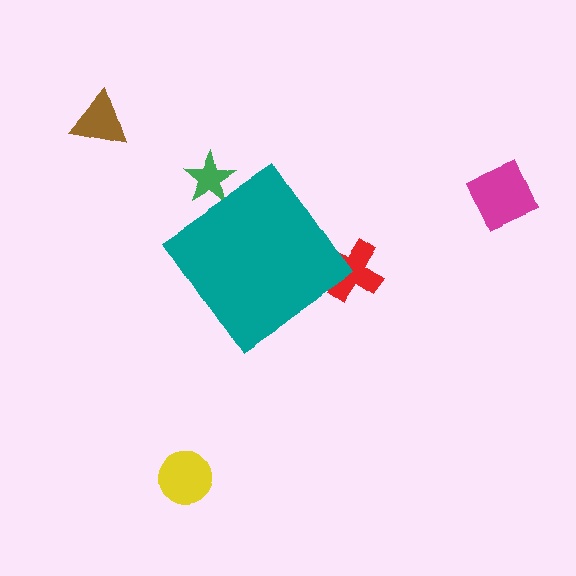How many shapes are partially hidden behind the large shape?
2 shapes are partially hidden.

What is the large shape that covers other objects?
A teal diamond.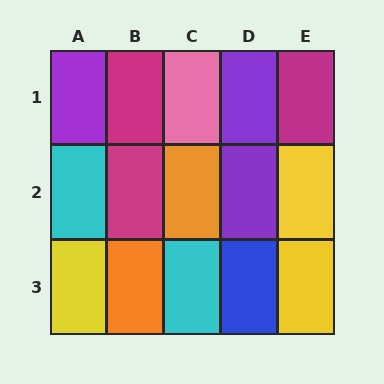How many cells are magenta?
3 cells are magenta.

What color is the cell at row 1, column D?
Purple.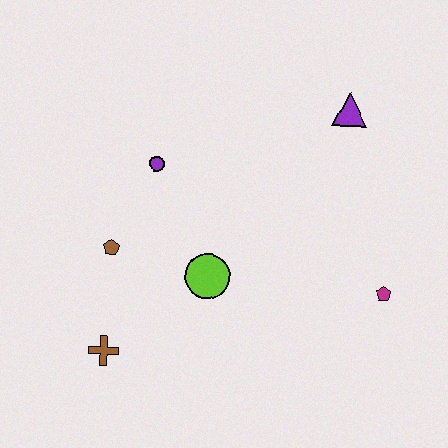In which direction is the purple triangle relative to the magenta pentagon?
The purple triangle is above the magenta pentagon.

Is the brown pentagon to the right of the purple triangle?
No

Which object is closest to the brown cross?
The brown pentagon is closest to the brown cross.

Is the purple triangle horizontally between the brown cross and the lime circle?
No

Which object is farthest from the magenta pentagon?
The brown cross is farthest from the magenta pentagon.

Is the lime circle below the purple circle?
Yes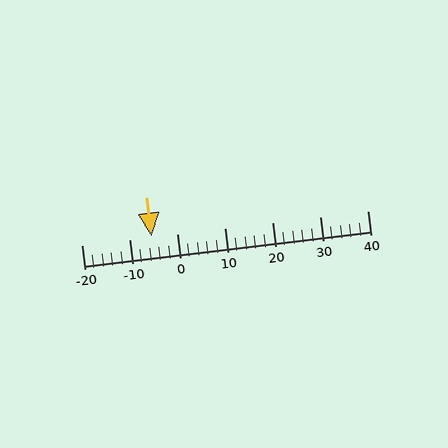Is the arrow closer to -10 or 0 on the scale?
The arrow is closer to -10.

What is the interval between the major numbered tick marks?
The major tick marks are spaced 10 units apart.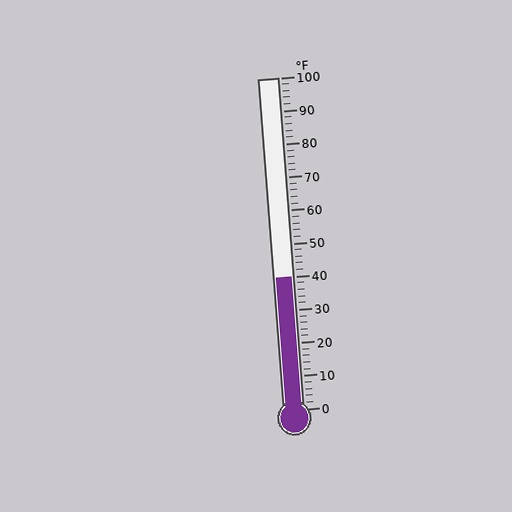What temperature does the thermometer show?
The thermometer shows approximately 40°F.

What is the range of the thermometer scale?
The thermometer scale ranges from 0°F to 100°F.